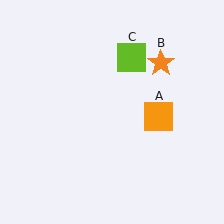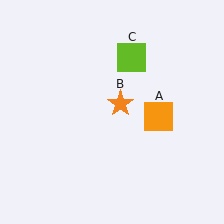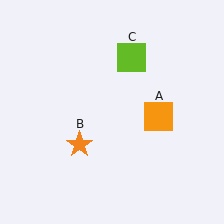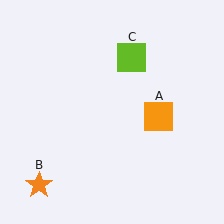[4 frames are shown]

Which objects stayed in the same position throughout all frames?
Orange square (object A) and lime square (object C) remained stationary.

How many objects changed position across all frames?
1 object changed position: orange star (object B).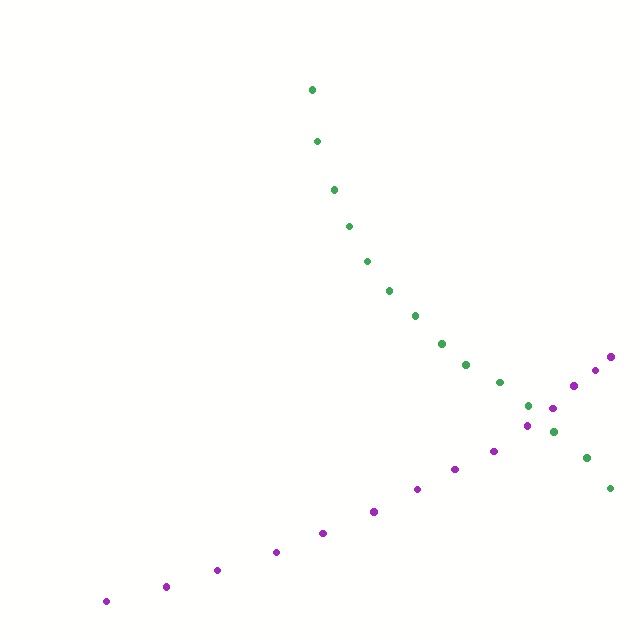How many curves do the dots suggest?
There are 2 distinct paths.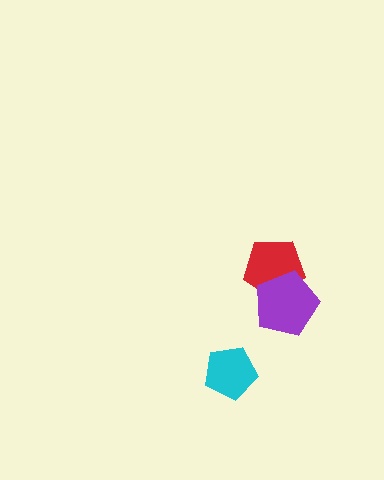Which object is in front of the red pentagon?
The purple pentagon is in front of the red pentagon.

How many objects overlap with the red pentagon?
1 object overlaps with the red pentagon.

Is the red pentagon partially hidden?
Yes, it is partially covered by another shape.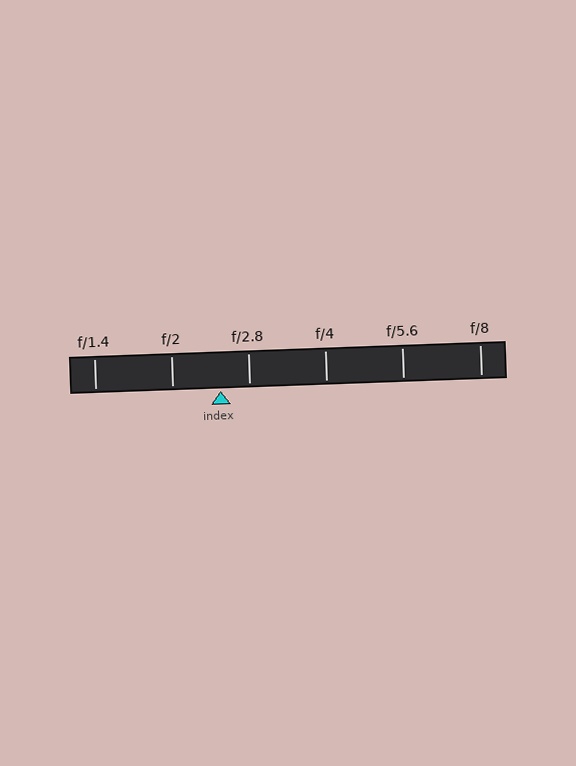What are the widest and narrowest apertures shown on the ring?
The widest aperture shown is f/1.4 and the narrowest is f/8.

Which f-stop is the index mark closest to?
The index mark is closest to f/2.8.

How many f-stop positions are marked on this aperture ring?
There are 6 f-stop positions marked.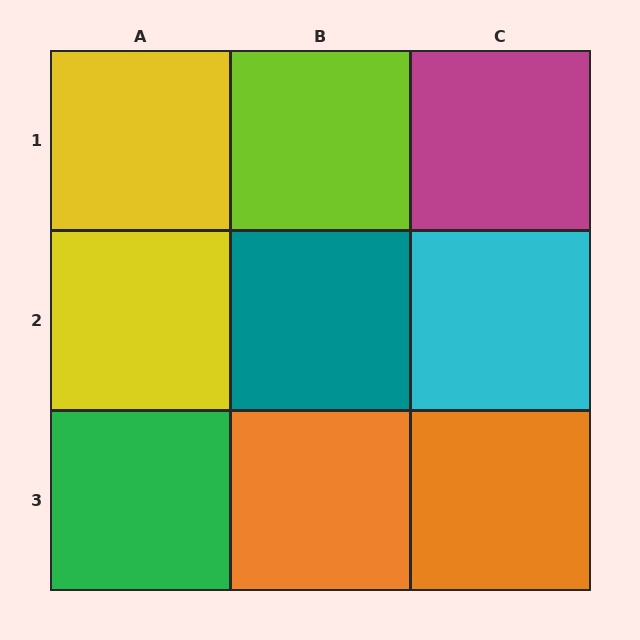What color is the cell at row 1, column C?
Magenta.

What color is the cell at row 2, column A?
Yellow.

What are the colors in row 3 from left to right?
Green, orange, orange.